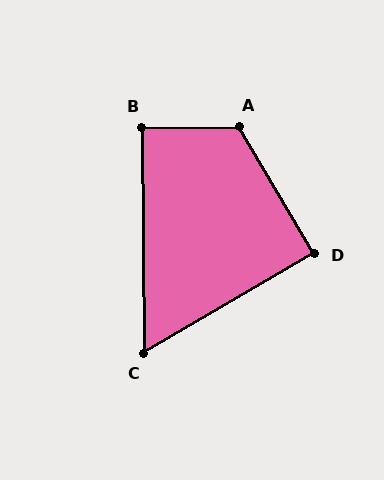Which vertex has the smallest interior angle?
C, at approximately 60 degrees.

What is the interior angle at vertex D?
Approximately 90 degrees (approximately right).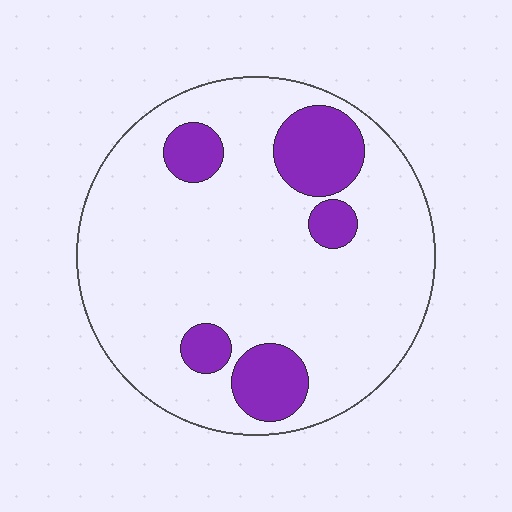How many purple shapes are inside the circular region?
5.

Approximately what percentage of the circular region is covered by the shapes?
Approximately 20%.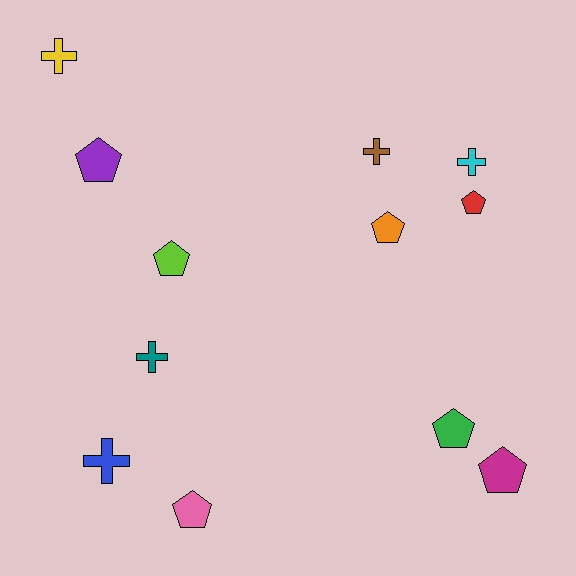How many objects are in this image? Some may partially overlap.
There are 12 objects.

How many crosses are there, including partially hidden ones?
There are 5 crosses.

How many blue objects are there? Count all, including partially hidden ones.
There is 1 blue object.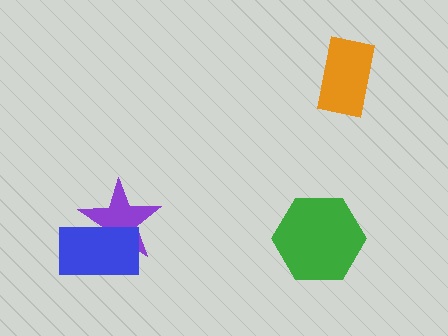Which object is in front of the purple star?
The blue rectangle is in front of the purple star.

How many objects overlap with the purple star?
1 object overlaps with the purple star.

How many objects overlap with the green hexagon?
0 objects overlap with the green hexagon.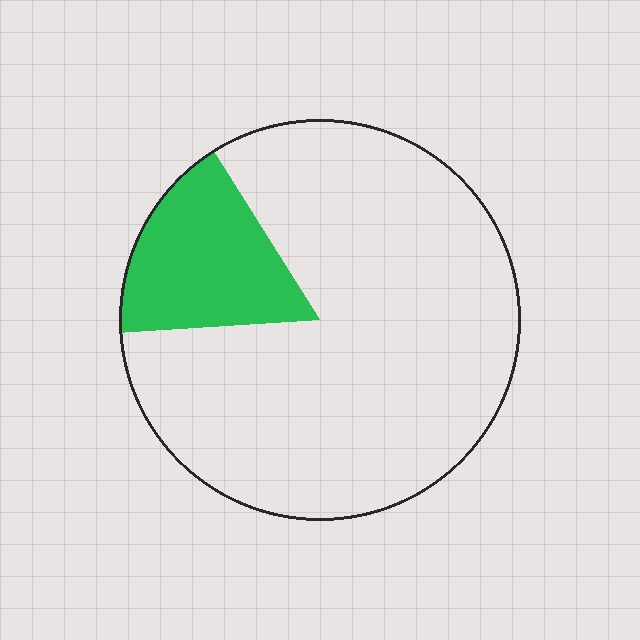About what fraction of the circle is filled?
About one sixth (1/6).